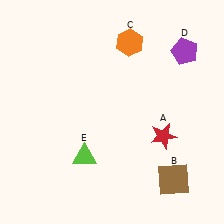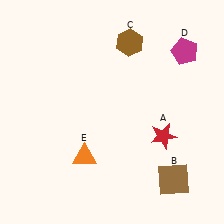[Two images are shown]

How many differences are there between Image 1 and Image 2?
There are 3 differences between the two images.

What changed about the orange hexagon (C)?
In Image 1, C is orange. In Image 2, it changed to brown.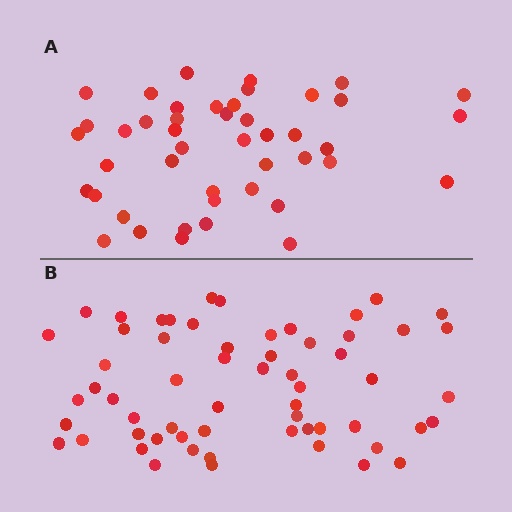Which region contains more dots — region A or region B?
Region B (the bottom region) has more dots.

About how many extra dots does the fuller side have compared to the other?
Region B has approximately 15 more dots than region A.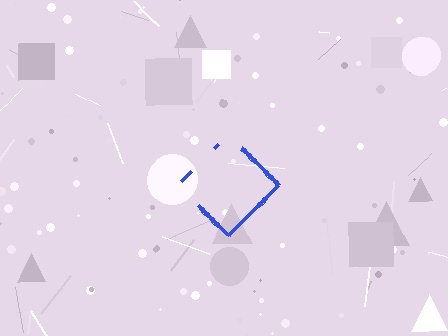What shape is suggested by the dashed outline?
The dashed outline suggests a diamond.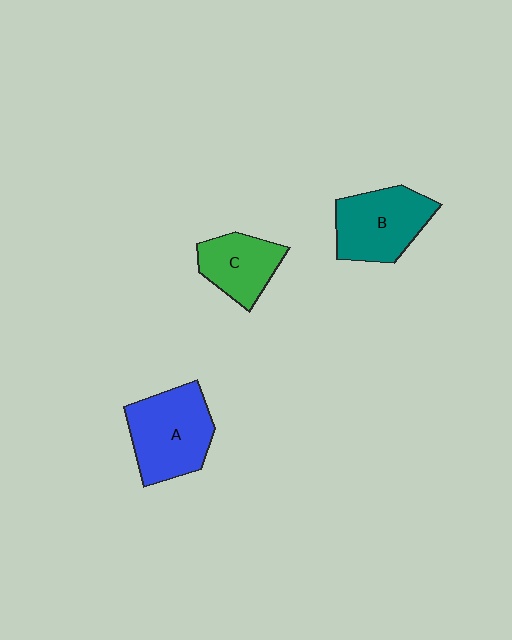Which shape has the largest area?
Shape A (blue).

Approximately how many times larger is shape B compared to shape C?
Approximately 1.3 times.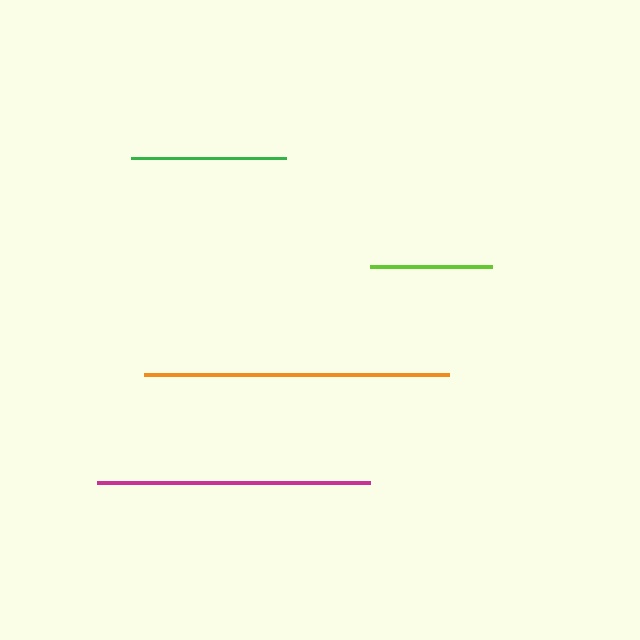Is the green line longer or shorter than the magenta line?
The magenta line is longer than the green line.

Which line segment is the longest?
The orange line is the longest at approximately 305 pixels.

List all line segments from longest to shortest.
From longest to shortest: orange, magenta, green, lime.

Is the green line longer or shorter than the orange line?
The orange line is longer than the green line.